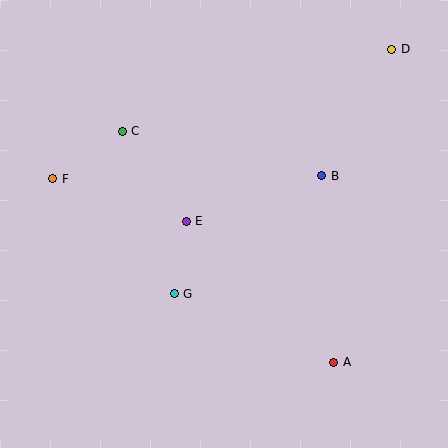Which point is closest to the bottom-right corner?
Point A is closest to the bottom-right corner.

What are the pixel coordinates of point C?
Point C is at (122, 131).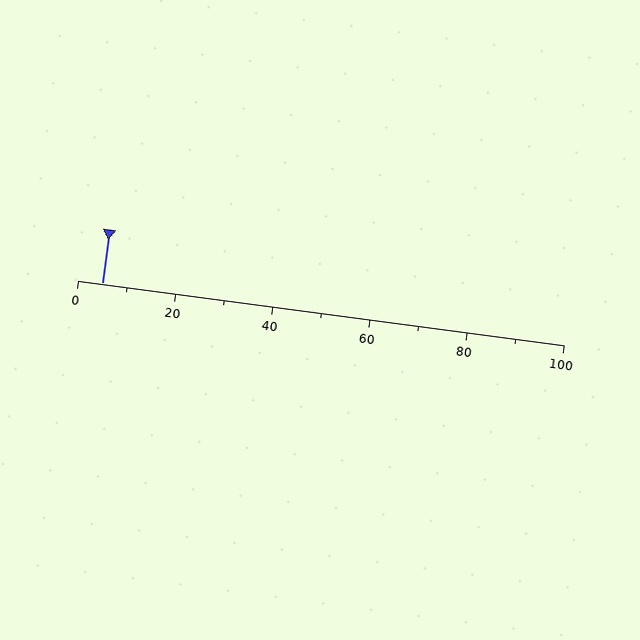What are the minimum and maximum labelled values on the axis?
The axis runs from 0 to 100.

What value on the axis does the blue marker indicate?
The marker indicates approximately 5.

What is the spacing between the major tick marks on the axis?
The major ticks are spaced 20 apart.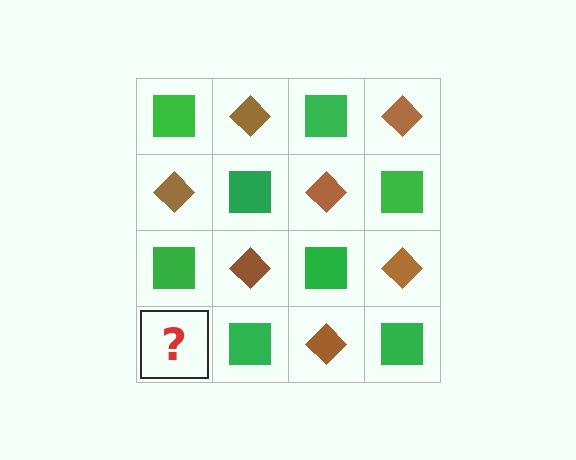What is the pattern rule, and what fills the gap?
The rule is that it alternates green square and brown diamond in a checkerboard pattern. The gap should be filled with a brown diamond.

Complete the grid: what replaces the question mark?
The question mark should be replaced with a brown diamond.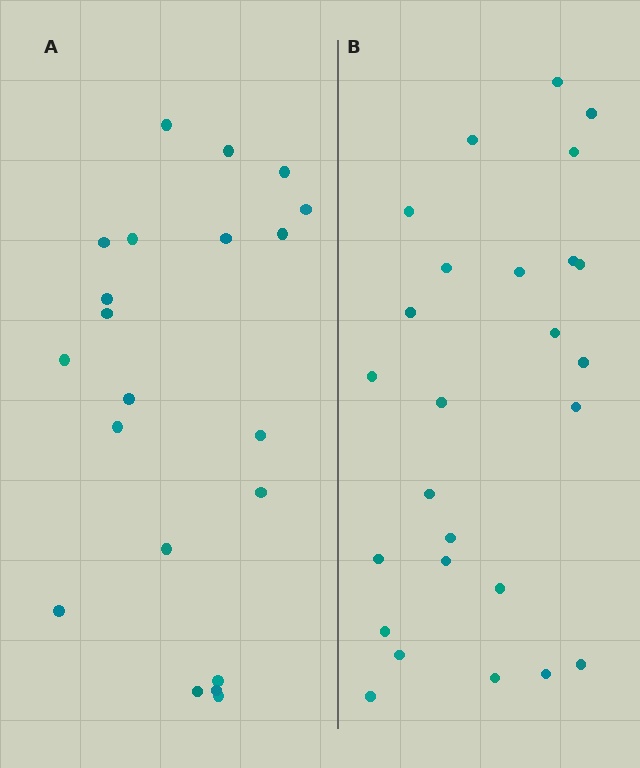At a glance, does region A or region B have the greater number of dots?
Region B (the right region) has more dots.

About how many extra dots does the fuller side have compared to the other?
Region B has about 5 more dots than region A.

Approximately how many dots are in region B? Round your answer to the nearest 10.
About 30 dots. (The exact count is 26, which rounds to 30.)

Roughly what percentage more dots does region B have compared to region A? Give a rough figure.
About 25% more.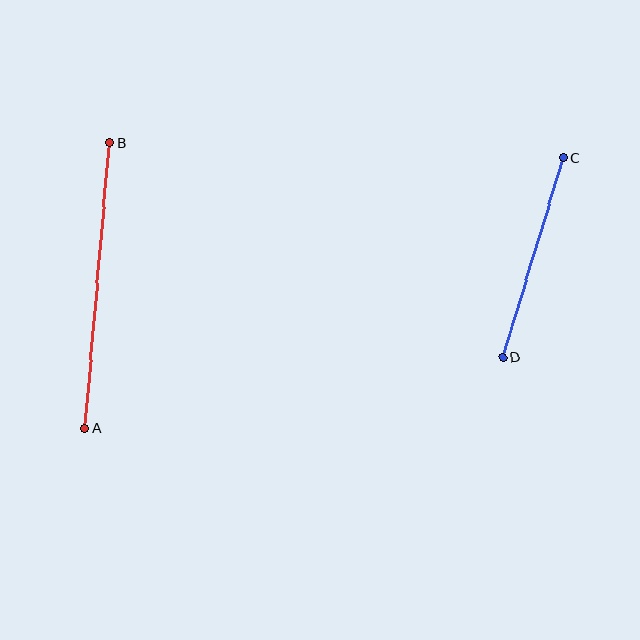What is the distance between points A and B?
The distance is approximately 287 pixels.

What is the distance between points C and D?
The distance is approximately 209 pixels.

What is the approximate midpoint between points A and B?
The midpoint is at approximately (97, 285) pixels.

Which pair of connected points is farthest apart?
Points A and B are farthest apart.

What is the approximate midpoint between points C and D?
The midpoint is at approximately (533, 257) pixels.